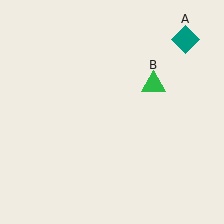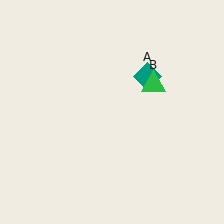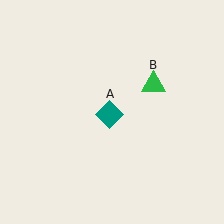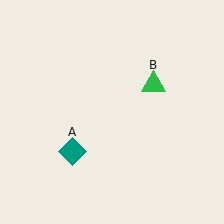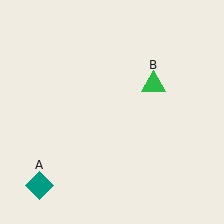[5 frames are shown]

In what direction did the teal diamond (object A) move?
The teal diamond (object A) moved down and to the left.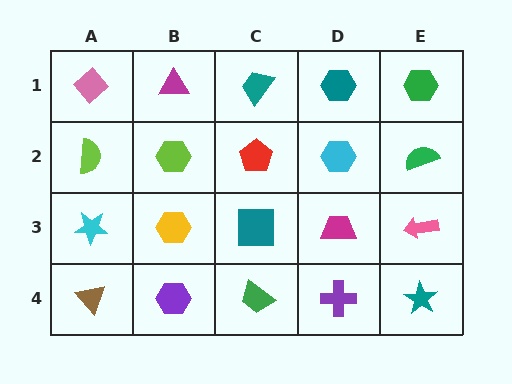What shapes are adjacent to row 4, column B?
A yellow hexagon (row 3, column B), a brown triangle (row 4, column A), a green trapezoid (row 4, column C).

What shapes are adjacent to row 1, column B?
A lime hexagon (row 2, column B), a pink diamond (row 1, column A), a teal trapezoid (row 1, column C).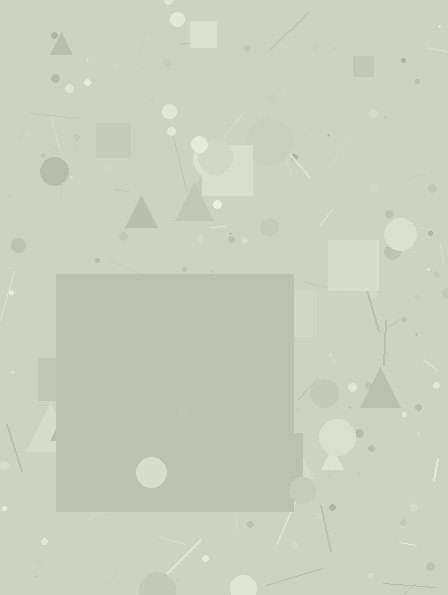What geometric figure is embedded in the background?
A square is embedded in the background.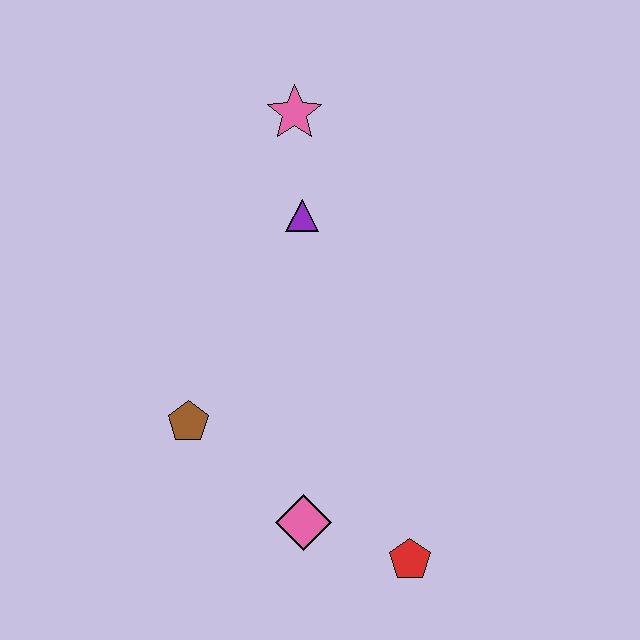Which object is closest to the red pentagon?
The pink diamond is closest to the red pentagon.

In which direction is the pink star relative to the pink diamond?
The pink star is above the pink diamond.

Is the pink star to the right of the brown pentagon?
Yes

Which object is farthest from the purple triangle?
The red pentagon is farthest from the purple triangle.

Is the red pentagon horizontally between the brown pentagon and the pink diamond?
No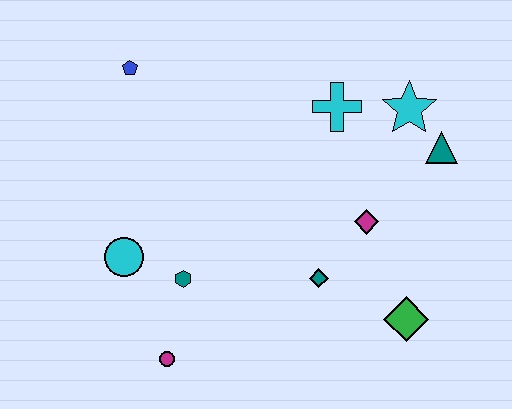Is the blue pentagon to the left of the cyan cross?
Yes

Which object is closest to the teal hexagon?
The cyan circle is closest to the teal hexagon.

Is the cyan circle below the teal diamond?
No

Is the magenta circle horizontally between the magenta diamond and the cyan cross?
No